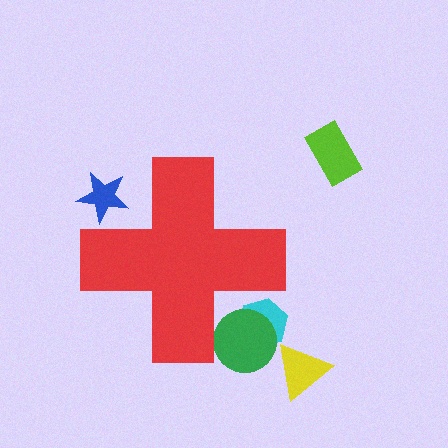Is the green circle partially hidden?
Yes, the green circle is partially hidden behind the red cross.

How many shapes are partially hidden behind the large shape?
3 shapes are partially hidden.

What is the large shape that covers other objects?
A red cross.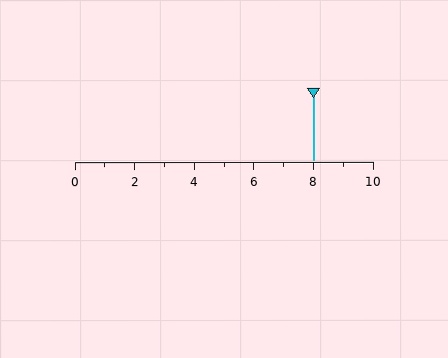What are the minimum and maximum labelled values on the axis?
The axis runs from 0 to 10.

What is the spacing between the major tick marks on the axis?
The major ticks are spaced 2 apart.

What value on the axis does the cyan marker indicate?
The marker indicates approximately 8.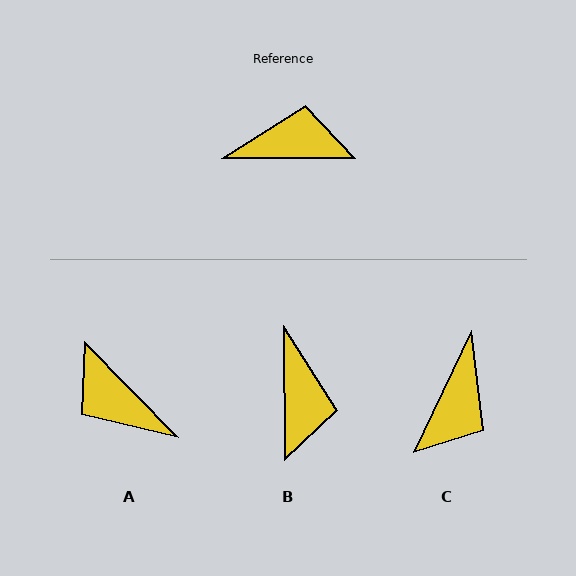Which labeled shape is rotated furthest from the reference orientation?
A, about 134 degrees away.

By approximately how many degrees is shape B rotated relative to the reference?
Approximately 90 degrees clockwise.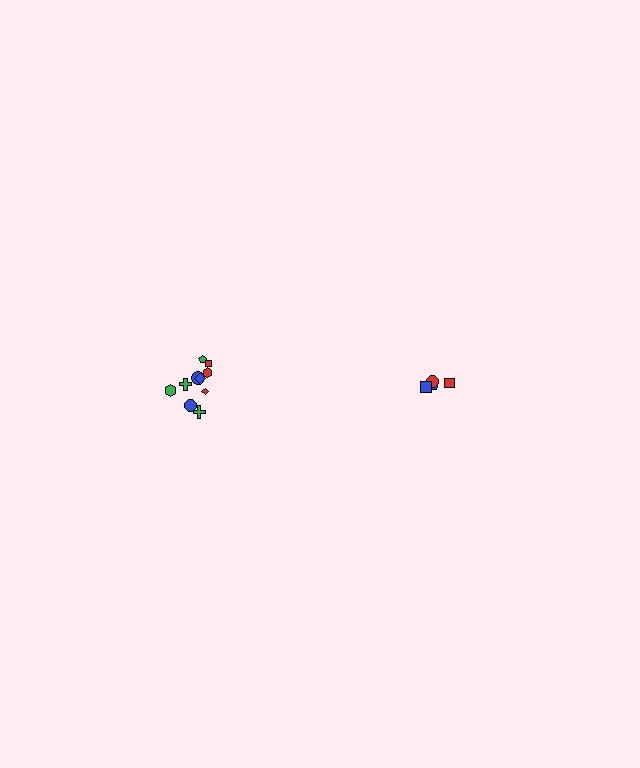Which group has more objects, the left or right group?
The left group.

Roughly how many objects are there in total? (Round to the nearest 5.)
Roughly 15 objects in total.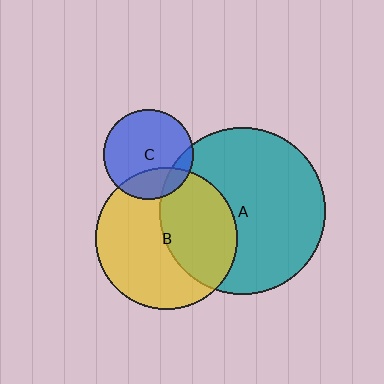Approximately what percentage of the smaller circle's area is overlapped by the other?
Approximately 25%.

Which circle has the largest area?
Circle A (teal).